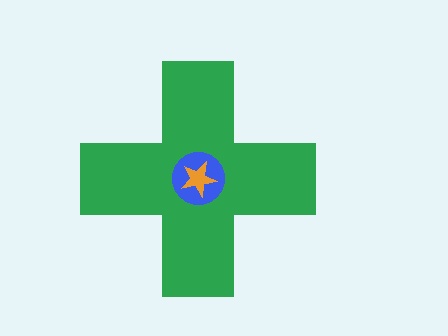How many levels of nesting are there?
3.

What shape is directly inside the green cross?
The blue circle.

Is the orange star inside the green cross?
Yes.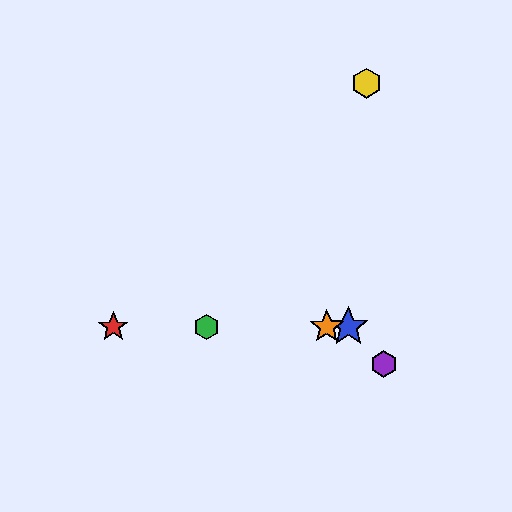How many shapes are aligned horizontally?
4 shapes (the red star, the blue star, the green hexagon, the orange star) are aligned horizontally.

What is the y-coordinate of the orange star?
The orange star is at y≈327.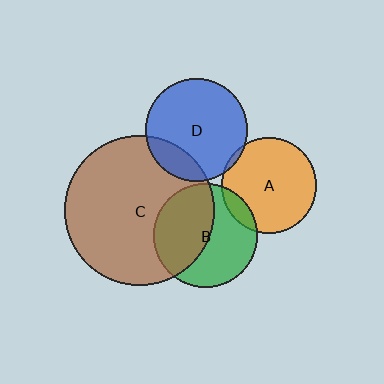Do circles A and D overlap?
Yes.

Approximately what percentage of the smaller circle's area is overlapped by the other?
Approximately 5%.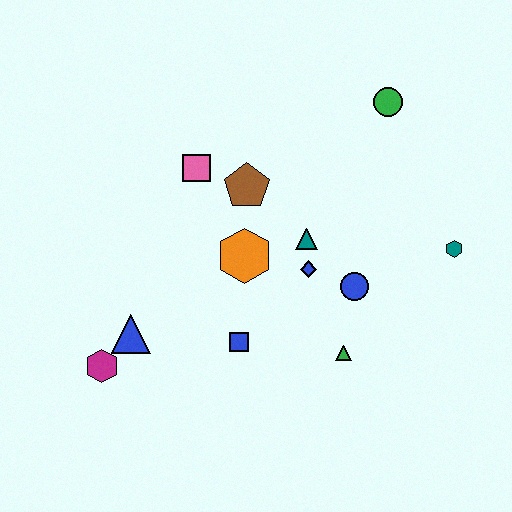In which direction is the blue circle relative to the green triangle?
The blue circle is above the green triangle.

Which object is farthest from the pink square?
The teal hexagon is farthest from the pink square.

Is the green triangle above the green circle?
No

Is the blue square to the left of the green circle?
Yes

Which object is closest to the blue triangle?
The magenta hexagon is closest to the blue triangle.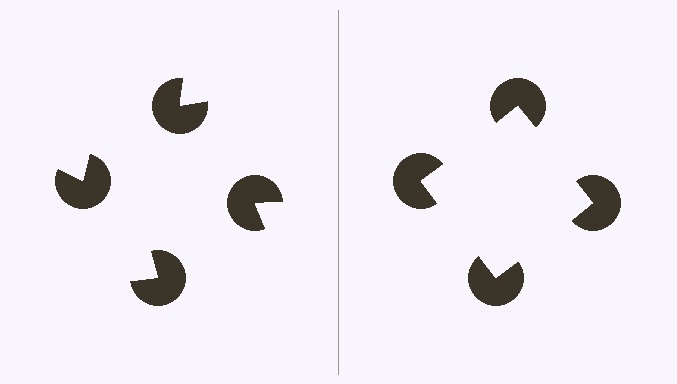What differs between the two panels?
The pac-man discs are positioned identically on both sides; only the wedge orientations differ. On the right they align to a square; on the left they are misaligned.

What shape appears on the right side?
An illusory square.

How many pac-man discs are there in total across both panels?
8 — 4 on each side.